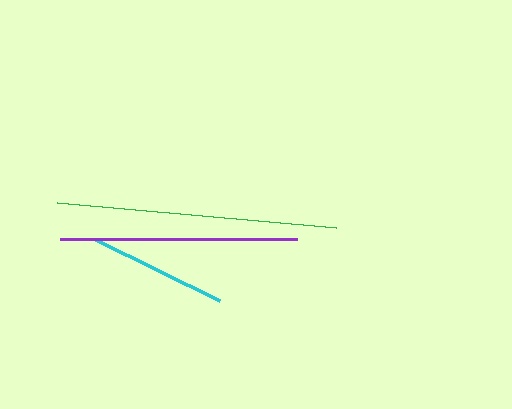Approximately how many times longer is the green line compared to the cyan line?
The green line is approximately 2.0 times the length of the cyan line.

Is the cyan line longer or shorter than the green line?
The green line is longer than the cyan line.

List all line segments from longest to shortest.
From longest to shortest: green, purple, cyan.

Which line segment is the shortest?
The cyan line is the shortest at approximately 138 pixels.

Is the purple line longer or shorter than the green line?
The green line is longer than the purple line.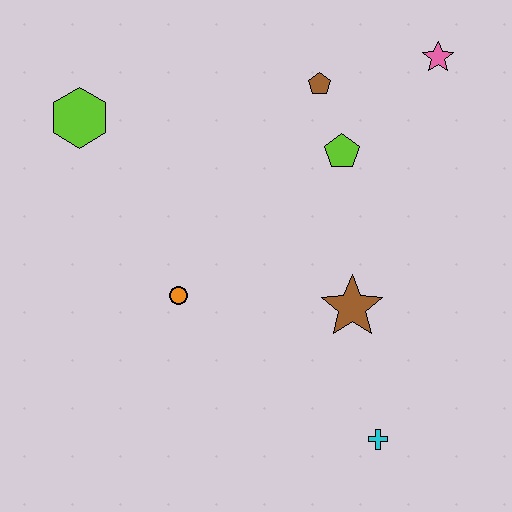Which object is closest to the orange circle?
The brown star is closest to the orange circle.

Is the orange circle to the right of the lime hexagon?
Yes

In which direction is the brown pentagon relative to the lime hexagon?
The brown pentagon is to the right of the lime hexagon.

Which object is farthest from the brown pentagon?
The cyan cross is farthest from the brown pentagon.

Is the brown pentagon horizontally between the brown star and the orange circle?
Yes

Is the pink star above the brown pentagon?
Yes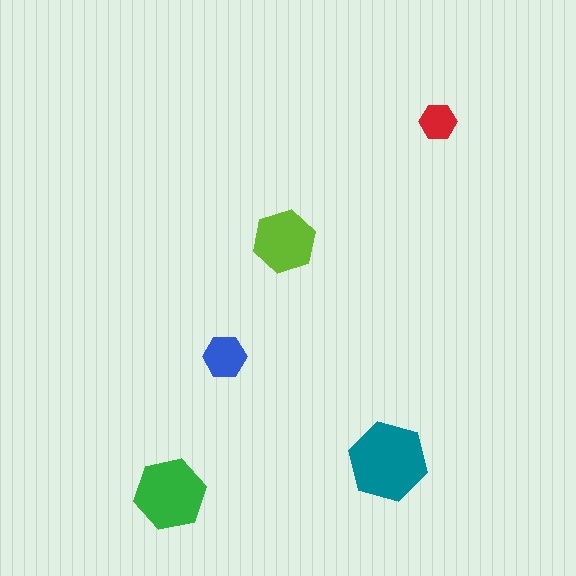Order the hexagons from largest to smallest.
the teal one, the green one, the lime one, the blue one, the red one.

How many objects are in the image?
There are 5 objects in the image.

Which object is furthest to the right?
The red hexagon is rightmost.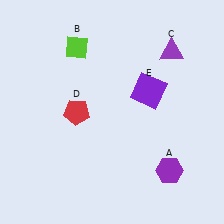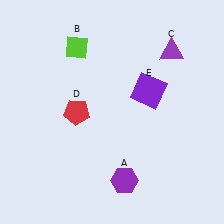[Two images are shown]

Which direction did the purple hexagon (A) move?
The purple hexagon (A) moved left.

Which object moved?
The purple hexagon (A) moved left.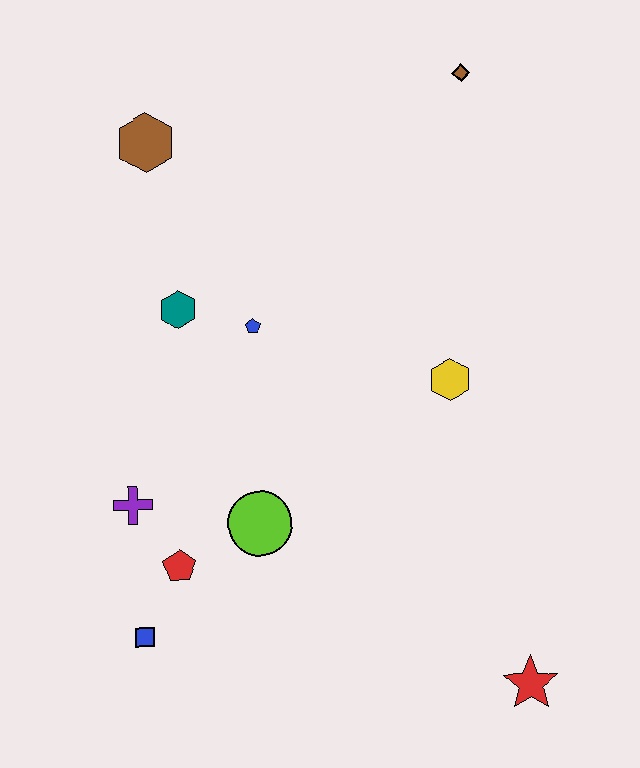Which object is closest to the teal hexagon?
The blue pentagon is closest to the teal hexagon.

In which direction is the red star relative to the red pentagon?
The red star is to the right of the red pentagon.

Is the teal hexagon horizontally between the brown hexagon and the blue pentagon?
Yes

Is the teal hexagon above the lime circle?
Yes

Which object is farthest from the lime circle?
The brown diamond is farthest from the lime circle.